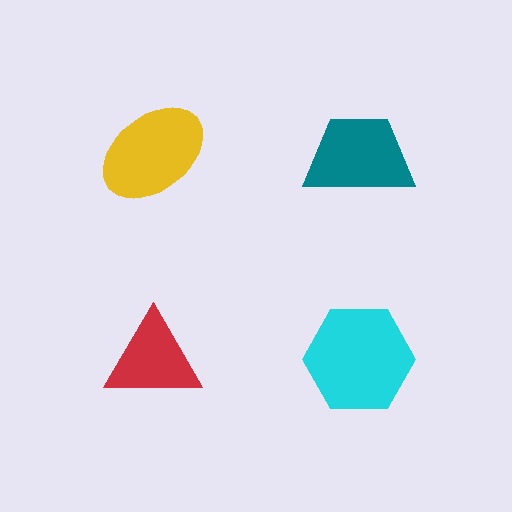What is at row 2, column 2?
A cyan hexagon.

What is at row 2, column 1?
A red triangle.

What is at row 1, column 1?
A yellow ellipse.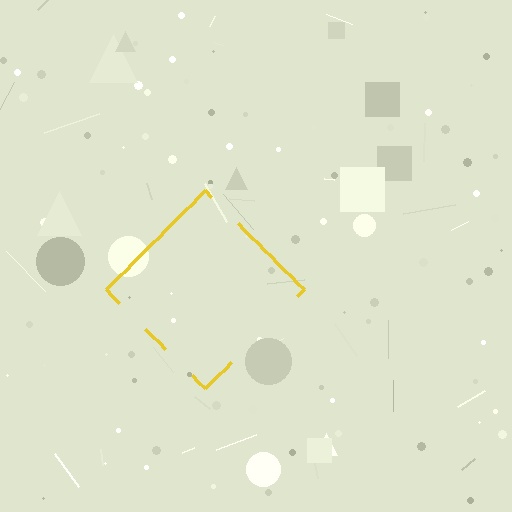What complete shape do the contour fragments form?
The contour fragments form a diamond.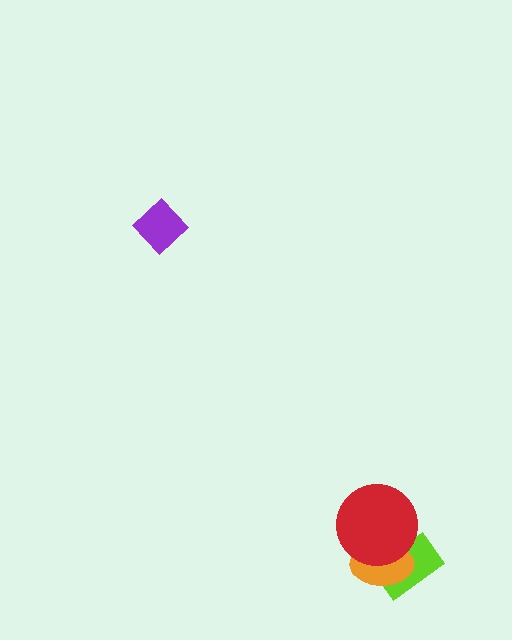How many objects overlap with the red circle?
2 objects overlap with the red circle.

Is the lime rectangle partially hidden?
Yes, it is partially covered by another shape.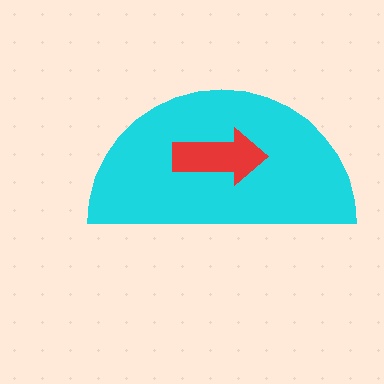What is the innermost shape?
The red arrow.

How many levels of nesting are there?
2.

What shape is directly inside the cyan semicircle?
The red arrow.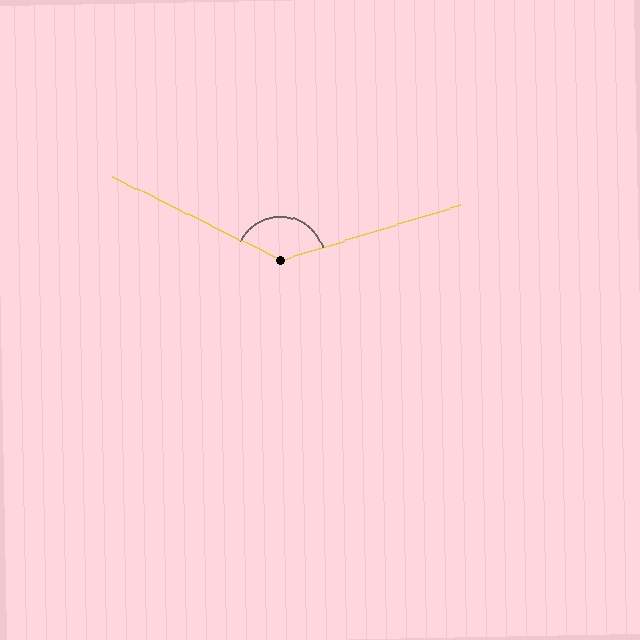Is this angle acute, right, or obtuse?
It is obtuse.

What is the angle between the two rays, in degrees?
Approximately 136 degrees.